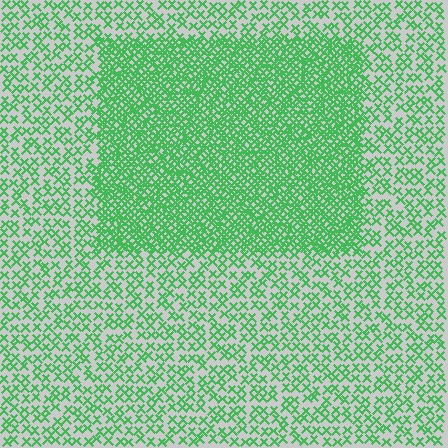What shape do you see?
I see a rectangle.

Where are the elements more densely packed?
The elements are more densely packed inside the rectangle boundary.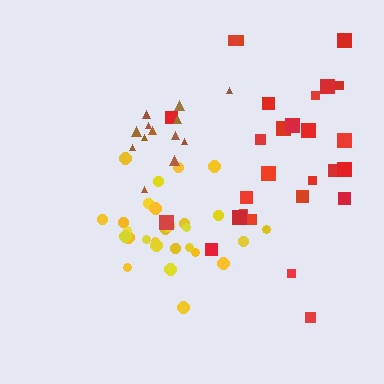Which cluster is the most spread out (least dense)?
Red.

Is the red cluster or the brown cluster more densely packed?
Brown.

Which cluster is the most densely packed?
Yellow.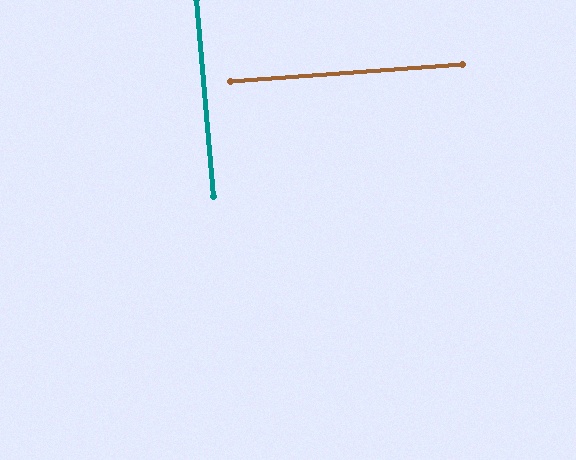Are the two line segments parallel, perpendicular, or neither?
Perpendicular — they meet at approximately 89°.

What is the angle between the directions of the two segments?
Approximately 89 degrees.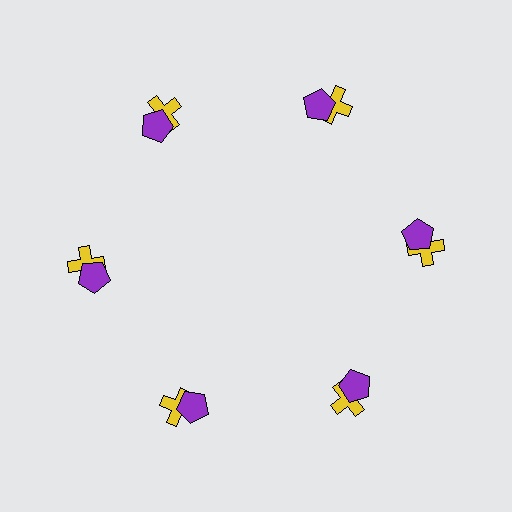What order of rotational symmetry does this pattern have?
This pattern has 6-fold rotational symmetry.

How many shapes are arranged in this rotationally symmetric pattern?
There are 12 shapes, arranged in 6 groups of 2.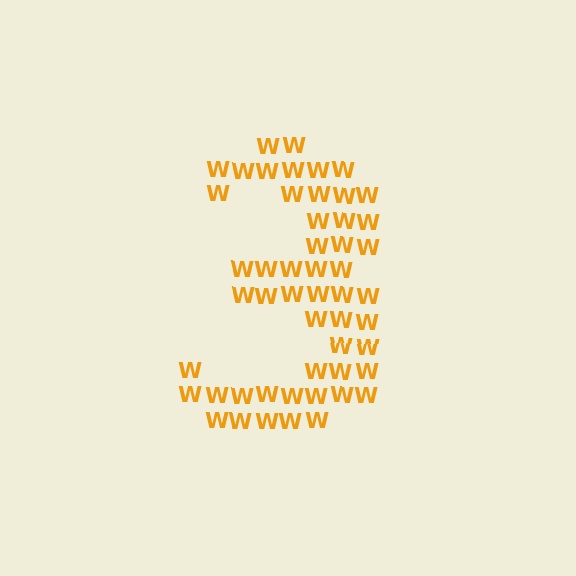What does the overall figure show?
The overall figure shows the digit 3.